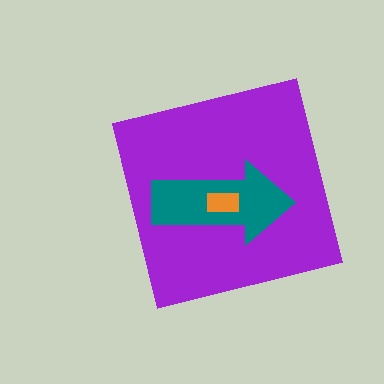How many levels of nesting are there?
3.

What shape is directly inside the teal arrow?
The orange rectangle.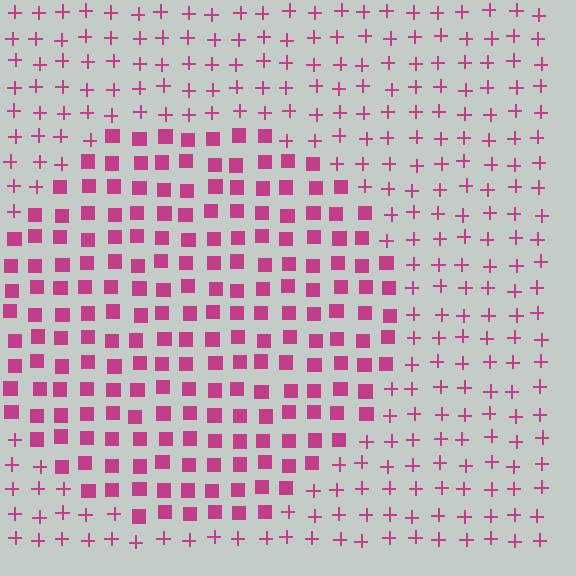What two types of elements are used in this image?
The image uses squares inside the circle region and plus signs outside it.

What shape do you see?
I see a circle.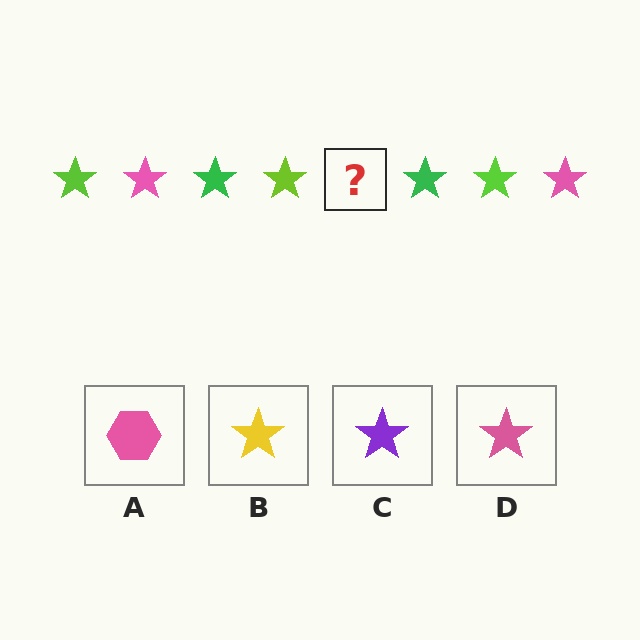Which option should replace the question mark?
Option D.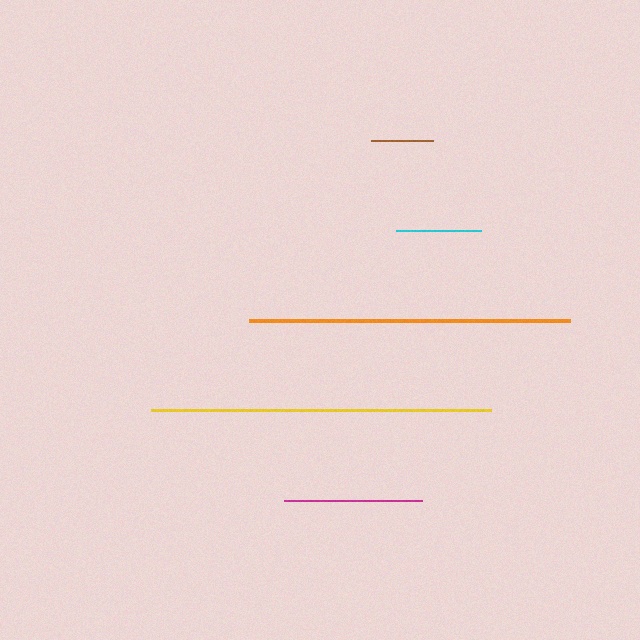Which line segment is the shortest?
The brown line is the shortest at approximately 62 pixels.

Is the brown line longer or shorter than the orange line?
The orange line is longer than the brown line.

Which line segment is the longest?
The yellow line is the longest at approximately 340 pixels.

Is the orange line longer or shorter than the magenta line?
The orange line is longer than the magenta line.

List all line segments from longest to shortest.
From longest to shortest: yellow, orange, magenta, cyan, brown.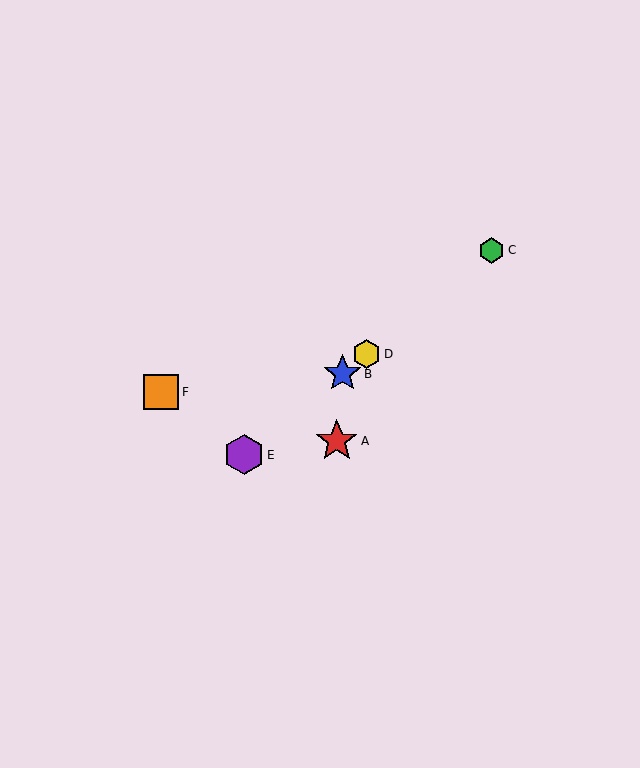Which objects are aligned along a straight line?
Objects B, C, D, E are aligned along a straight line.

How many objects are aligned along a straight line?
4 objects (B, C, D, E) are aligned along a straight line.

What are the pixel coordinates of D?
Object D is at (366, 354).